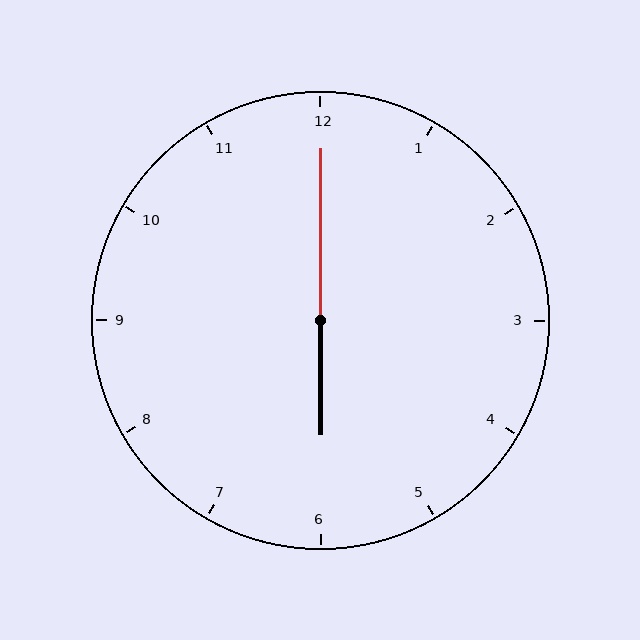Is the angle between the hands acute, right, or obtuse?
It is obtuse.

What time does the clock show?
6:00.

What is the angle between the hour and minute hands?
Approximately 180 degrees.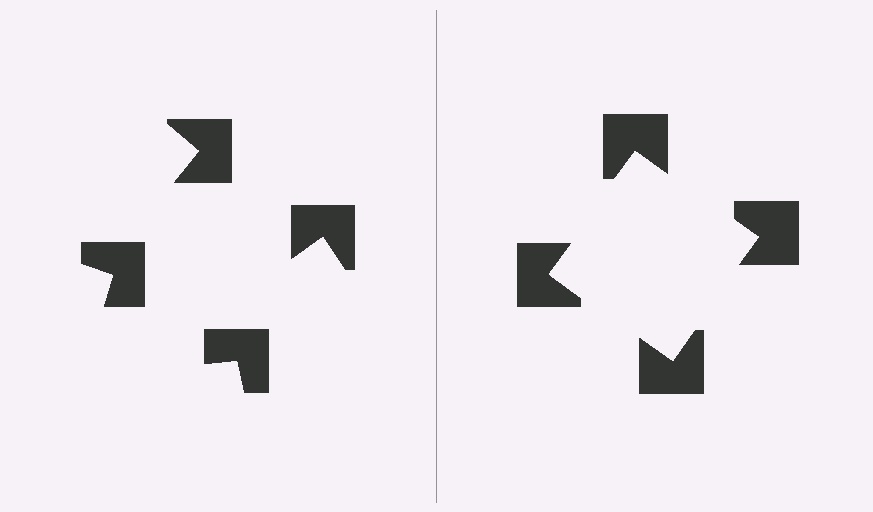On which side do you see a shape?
An illusory square appears on the right side. On the left side the wedge cuts are rotated, so no coherent shape forms.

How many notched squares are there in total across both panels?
8 — 4 on each side.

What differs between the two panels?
The notched squares are positioned identically on both sides; only the wedge orientations differ. On the right they align to a square; on the left they are misaligned.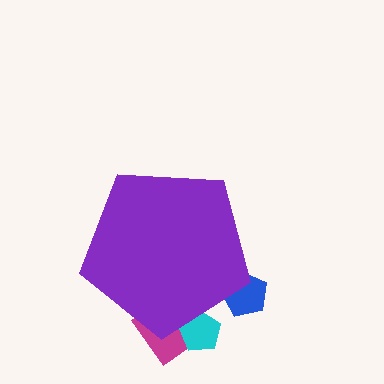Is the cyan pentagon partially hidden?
Yes, the cyan pentagon is partially hidden behind the purple pentagon.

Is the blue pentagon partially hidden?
Yes, the blue pentagon is partially hidden behind the purple pentagon.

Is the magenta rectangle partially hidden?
Yes, the magenta rectangle is partially hidden behind the purple pentagon.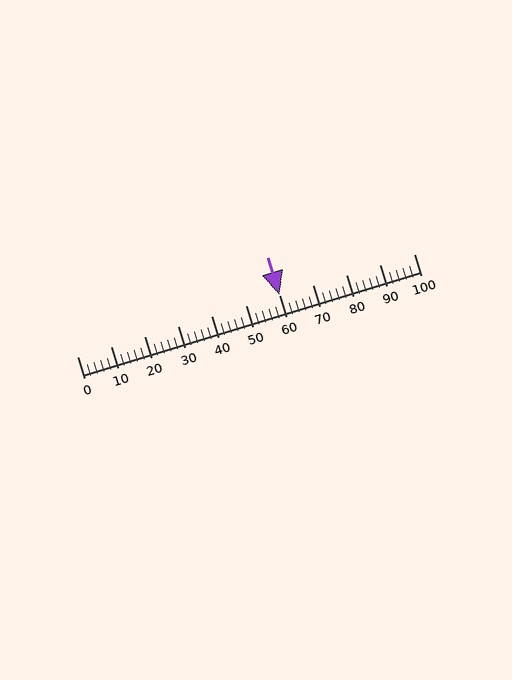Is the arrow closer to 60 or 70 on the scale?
The arrow is closer to 60.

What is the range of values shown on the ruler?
The ruler shows values from 0 to 100.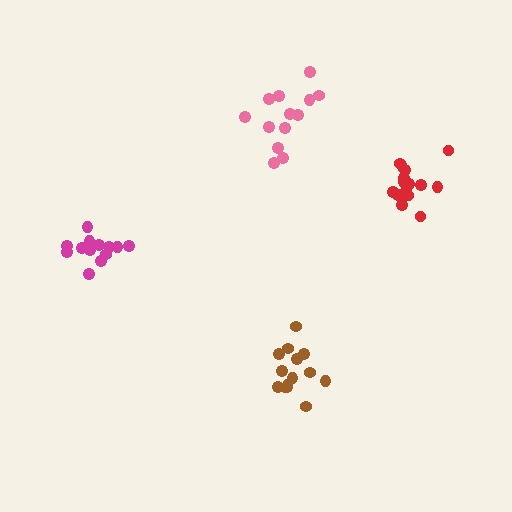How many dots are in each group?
Group 1: 13 dots, Group 2: 14 dots, Group 3: 13 dots, Group 4: 17 dots (57 total).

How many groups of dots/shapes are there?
There are 4 groups.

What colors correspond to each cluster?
The clusters are colored: magenta, brown, pink, red.